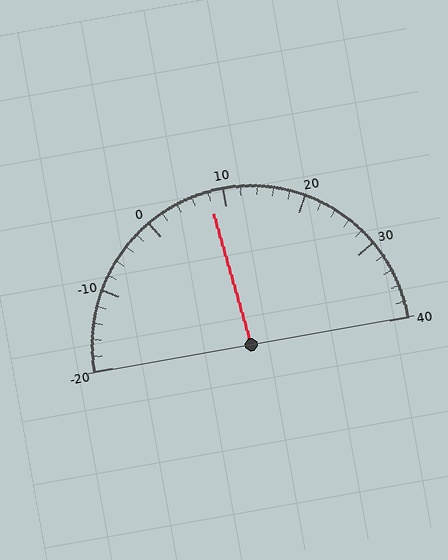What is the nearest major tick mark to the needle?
The nearest major tick mark is 10.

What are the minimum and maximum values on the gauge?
The gauge ranges from -20 to 40.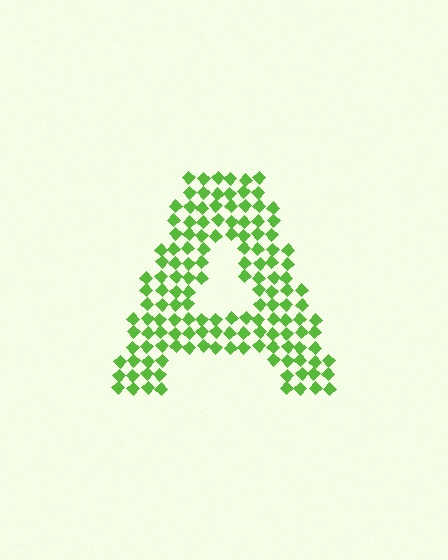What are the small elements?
The small elements are diamonds.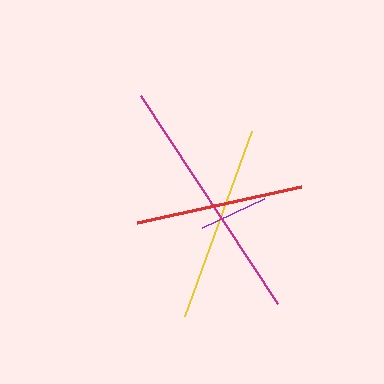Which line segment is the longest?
The magenta line is the longest at approximately 248 pixels.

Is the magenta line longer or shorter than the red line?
The magenta line is longer than the red line.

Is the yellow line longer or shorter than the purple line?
The yellow line is longer than the purple line.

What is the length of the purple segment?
The purple segment is approximately 68 pixels long.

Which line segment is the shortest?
The purple line is the shortest at approximately 68 pixels.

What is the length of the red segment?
The red segment is approximately 167 pixels long.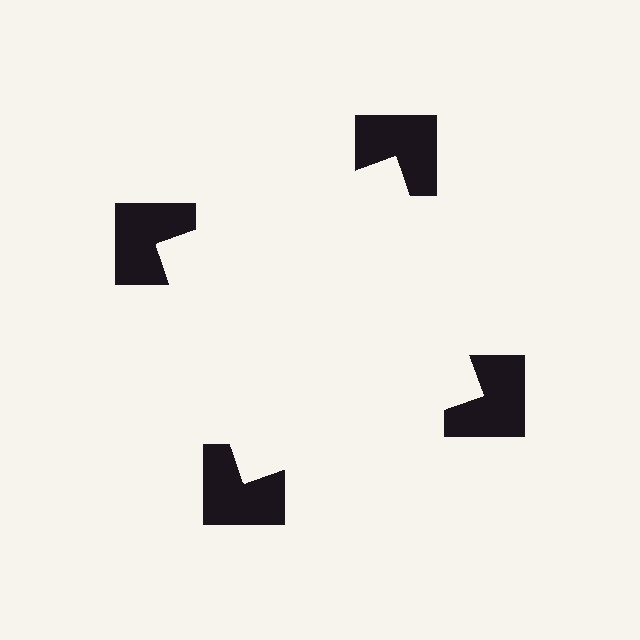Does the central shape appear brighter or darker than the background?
It typically appears slightly brighter than the background, even though no actual brightness change is drawn.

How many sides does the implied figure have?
4 sides.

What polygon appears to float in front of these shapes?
An illusory square — its edges are inferred from the aligned wedge cuts in the notched squares, not physically drawn.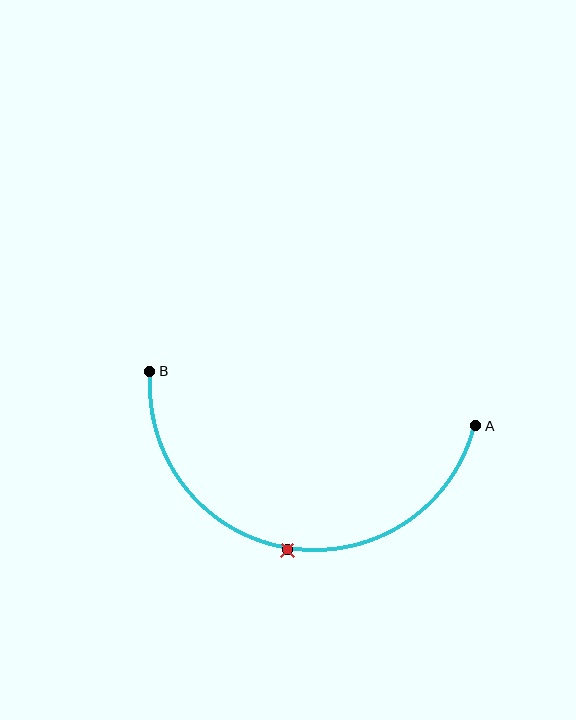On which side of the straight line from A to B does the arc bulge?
The arc bulges below the straight line connecting A and B.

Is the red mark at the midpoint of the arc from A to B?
Yes. The red mark lies on the arc at equal arc-length from both A and B — it is the arc midpoint.